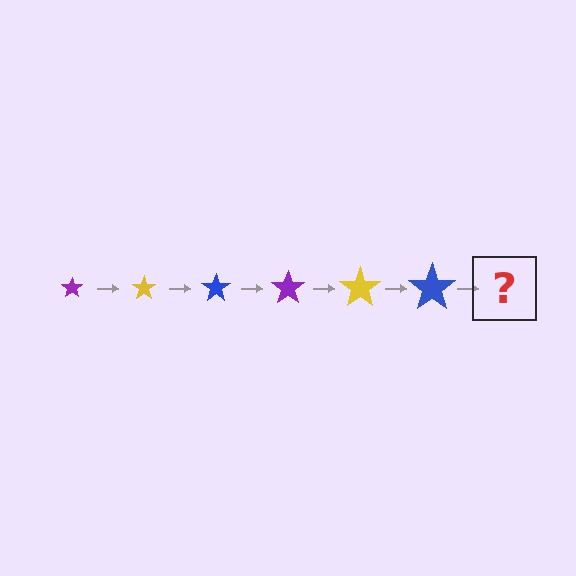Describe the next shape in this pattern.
It should be a purple star, larger than the previous one.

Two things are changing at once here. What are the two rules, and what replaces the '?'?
The two rules are that the star grows larger each step and the color cycles through purple, yellow, and blue. The '?' should be a purple star, larger than the previous one.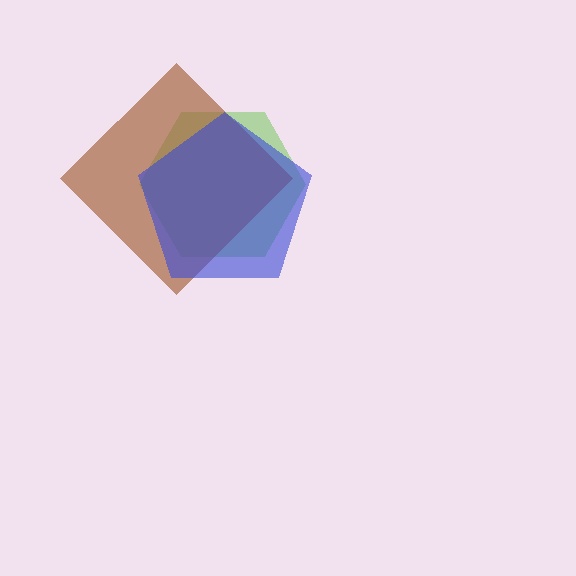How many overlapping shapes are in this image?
There are 3 overlapping shapes in the image.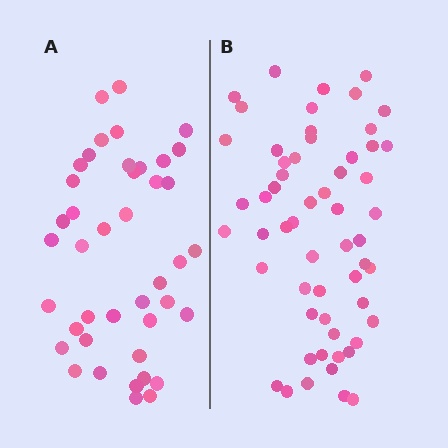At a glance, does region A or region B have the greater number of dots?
Region B (the right region) has more dots.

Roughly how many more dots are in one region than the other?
Region B has approximately 15 more dots than region A.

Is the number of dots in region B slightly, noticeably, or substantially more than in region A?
Region B has noticeably more, but not dramatically so. The ratio is roughly 1.4 to 1.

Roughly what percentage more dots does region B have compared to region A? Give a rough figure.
About 35% more.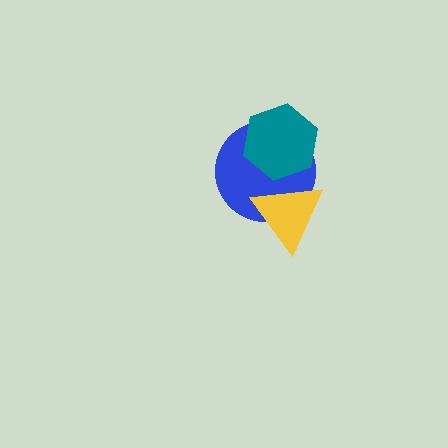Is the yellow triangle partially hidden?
No, no other shape covers it.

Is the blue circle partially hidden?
Yes, it is partially covered by another shape.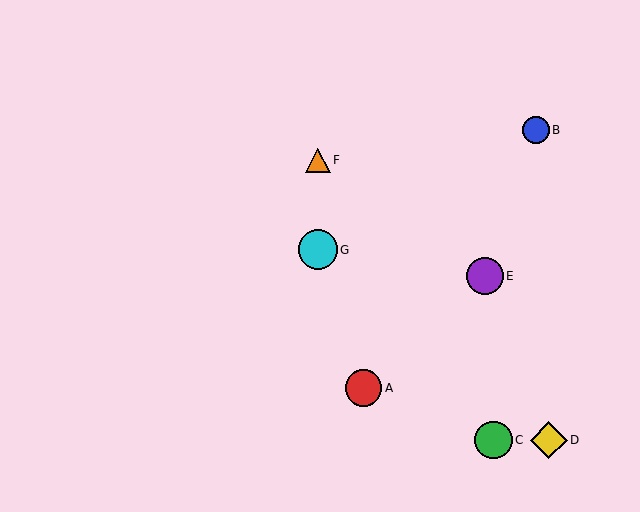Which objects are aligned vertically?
Objects F, G are aligned vertically.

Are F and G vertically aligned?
Yes, both are at x≈318.